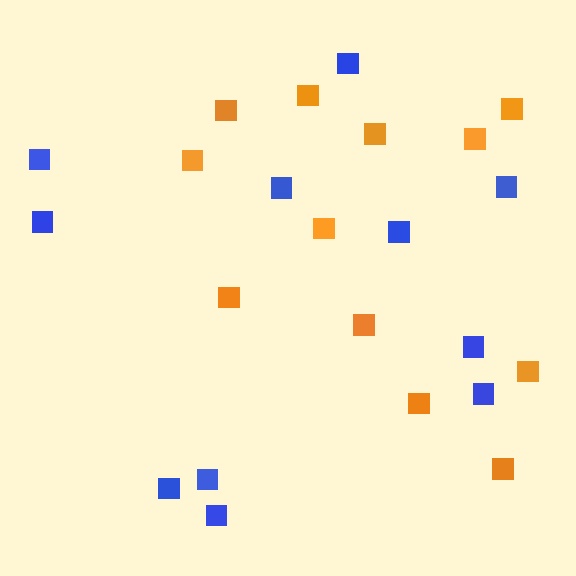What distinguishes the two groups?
There are 2 groups: one group of blue squares (11) and one group of orange squares (12).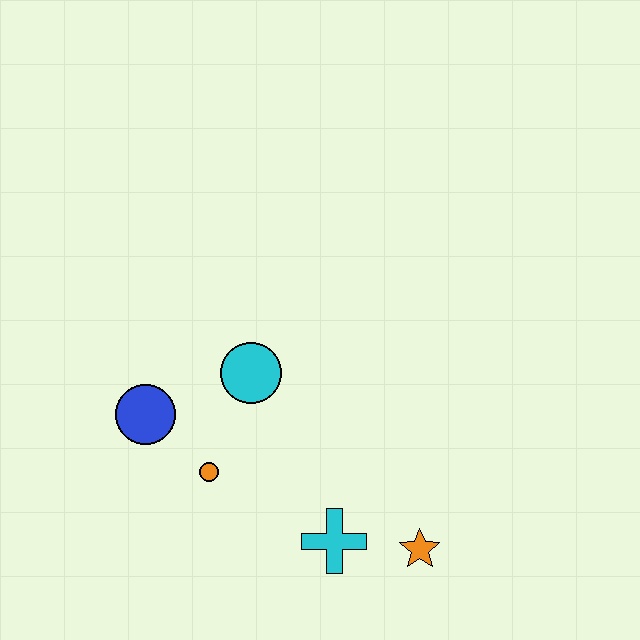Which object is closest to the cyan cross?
The orange star is closest to the cyan cross.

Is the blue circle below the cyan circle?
Yes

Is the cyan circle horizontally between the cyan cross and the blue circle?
Yes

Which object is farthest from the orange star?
The blue circle is farthest from the orange star.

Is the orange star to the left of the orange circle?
No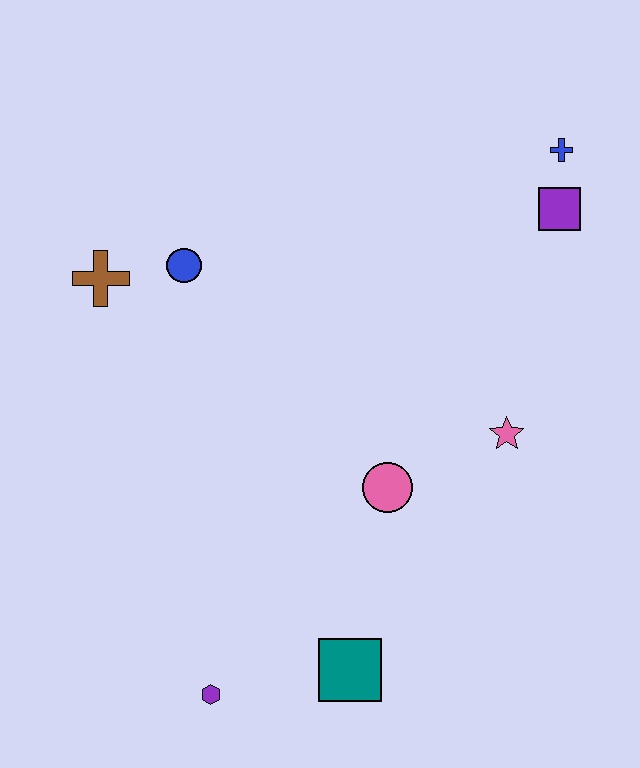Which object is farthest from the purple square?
The purple hexagon is farthest from the purple square.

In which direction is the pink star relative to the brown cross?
The pink star is to the right of the brown cross.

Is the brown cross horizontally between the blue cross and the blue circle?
No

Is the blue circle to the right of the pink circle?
No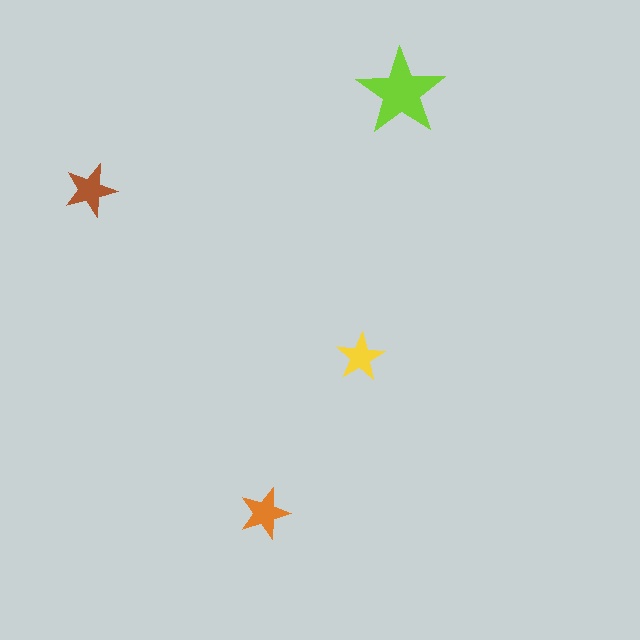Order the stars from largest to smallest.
the lime one, the brown one, the orange one, the yellow one.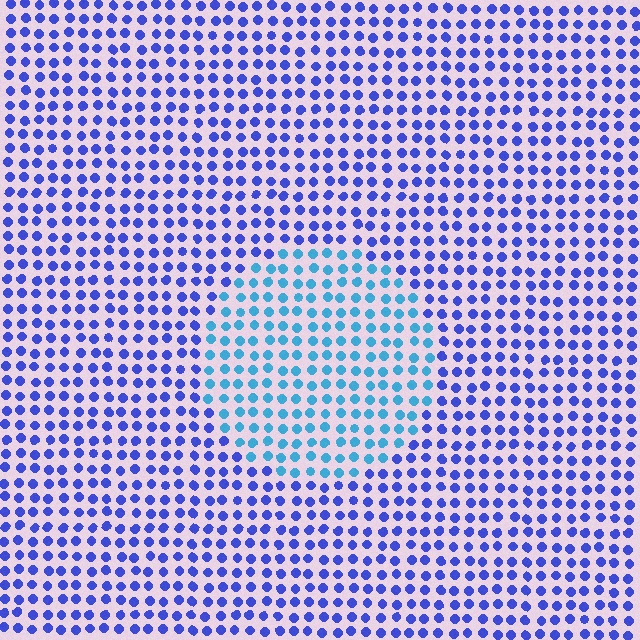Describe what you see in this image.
The image is filled with small blue elements in a uniform arrangement. A circle-shaped region is visible where the elements are tinted to a slightly different hue, forming a subtle color boundary.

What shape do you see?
I see a circle.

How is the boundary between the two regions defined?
The boundary is defined purely by a slight shift in hue (about 38 degrees). Spacing, size, and orientation are identical on both sides.